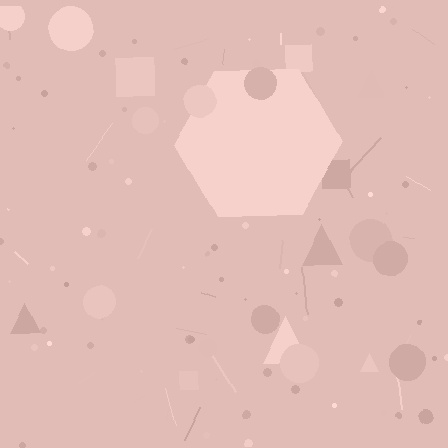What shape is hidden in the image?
A hexagon is hidden in the image.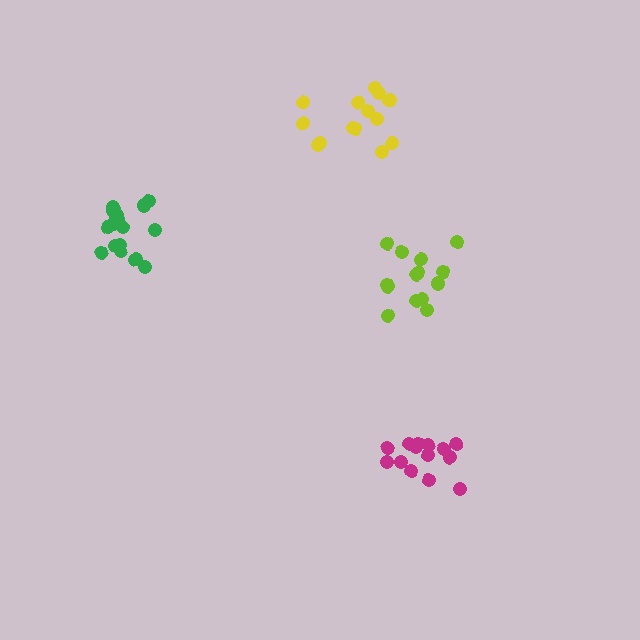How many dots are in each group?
Group 1: 14 dots, Group 2: 14 dots, Group 3: 14 dots, Group 4: 18 dots (60 total).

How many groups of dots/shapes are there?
There are 4 groups.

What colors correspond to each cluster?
The clusters are colored: lime, magenta, yellow, green.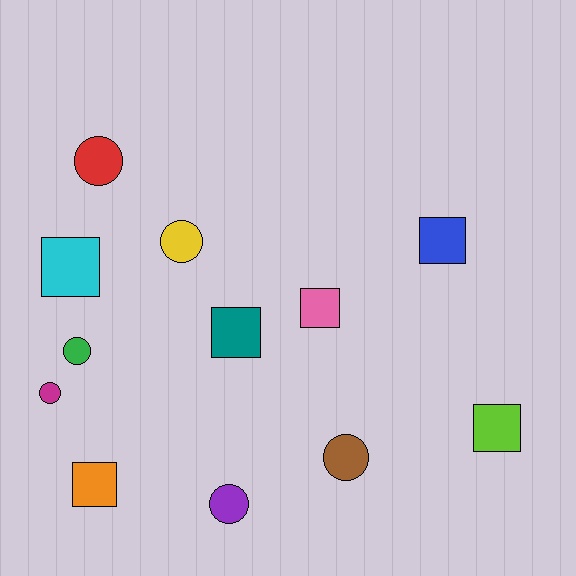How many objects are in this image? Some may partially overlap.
There are 12 objects.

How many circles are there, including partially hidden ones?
There are 6 circles.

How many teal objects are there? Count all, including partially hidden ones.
There is 1 teal object.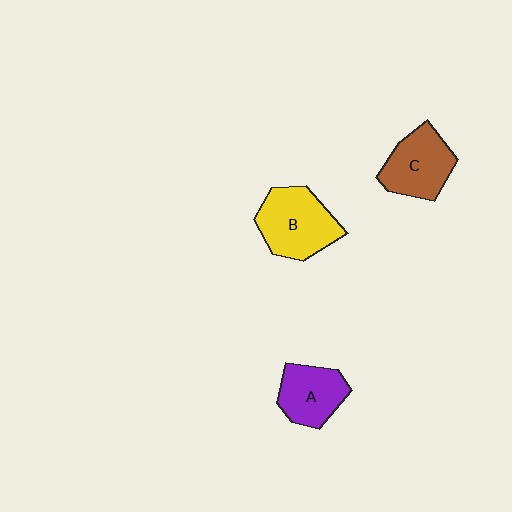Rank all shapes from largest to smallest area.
From largest to smallest: B (yellow), C (brown), A (purple).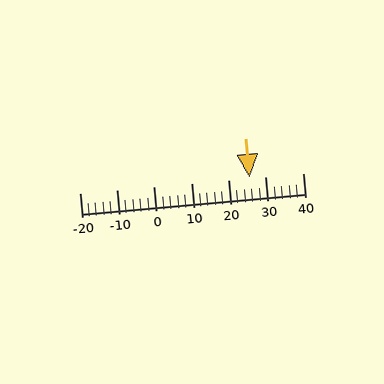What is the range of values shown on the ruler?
The ruler shows values from -20 to 40.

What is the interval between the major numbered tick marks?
The major tick marks are spaced 10 units apart.